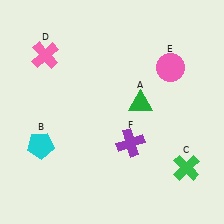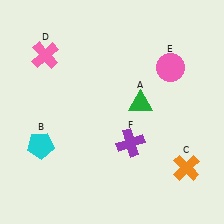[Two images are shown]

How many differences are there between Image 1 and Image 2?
There is 1 difference between the two images.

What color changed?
The cross (C) changed from green in Image 1 to orange in Image 2.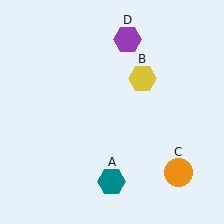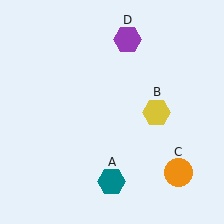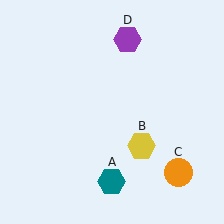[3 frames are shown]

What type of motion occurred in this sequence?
The yellow hexagon (object B) rotated clockwise around the center of the scene.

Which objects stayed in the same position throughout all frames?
Teal hexagon (object A) and orange circle (object C) and purple hexagon (object D) remained stationary.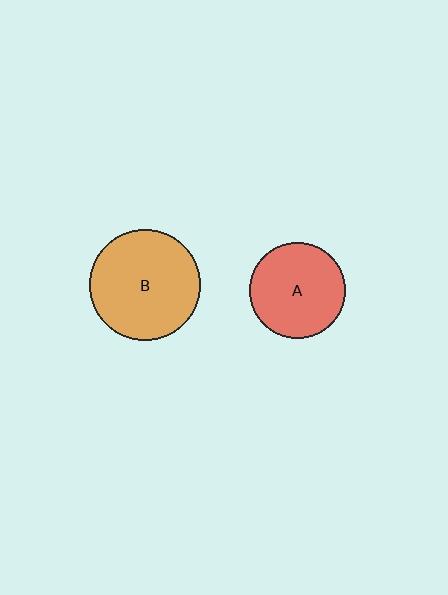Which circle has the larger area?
Circle B (orange).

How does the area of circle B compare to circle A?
Approximately 1.3 times.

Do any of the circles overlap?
No, none of the circles overlap.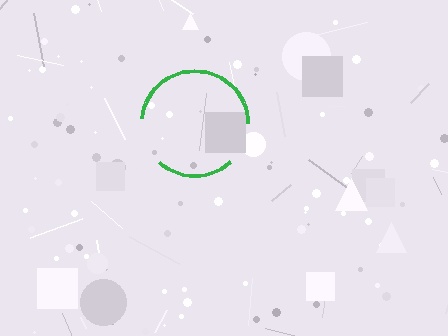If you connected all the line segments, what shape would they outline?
They would outline a circle.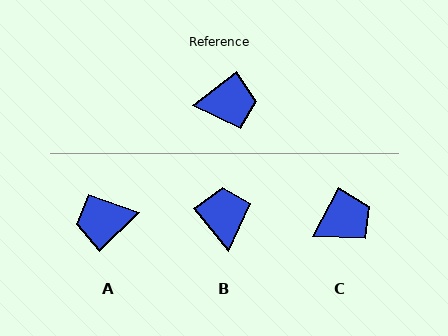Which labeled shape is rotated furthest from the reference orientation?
A, about 174 degrees away.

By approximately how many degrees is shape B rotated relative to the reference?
Approximately 91 degrees counter-clockwise.